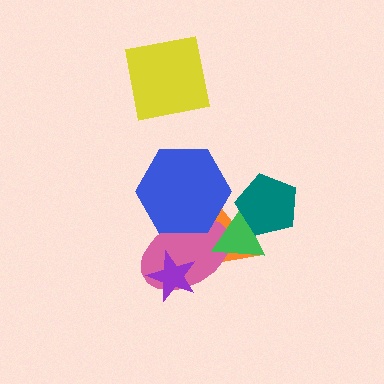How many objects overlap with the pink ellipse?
4 objects overlap with the pink ellipse.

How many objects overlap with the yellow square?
0 objects overlap with the yellow square.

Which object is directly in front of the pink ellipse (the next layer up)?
The purple star is directly in front of the pink ellipse.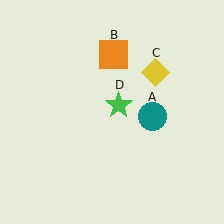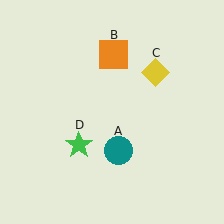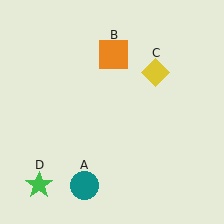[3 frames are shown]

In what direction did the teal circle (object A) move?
The teal circle (object A) moved down and to the left.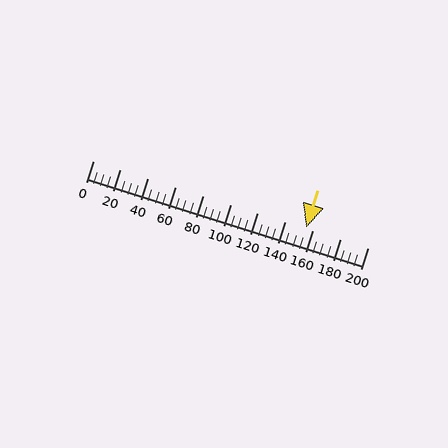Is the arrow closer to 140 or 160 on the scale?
The arrow is closer to 160.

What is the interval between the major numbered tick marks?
The major tick marks are spaced 20 units apart.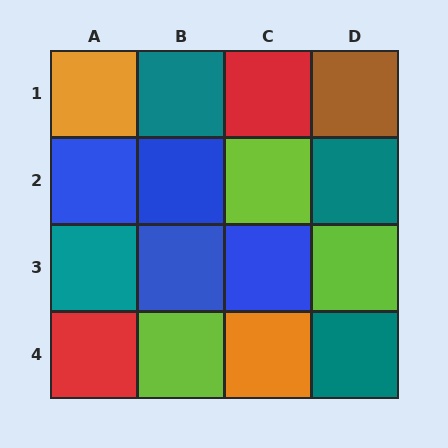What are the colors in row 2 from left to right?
Blue, blue, lime, teal.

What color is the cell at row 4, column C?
Orange.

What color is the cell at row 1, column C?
Red.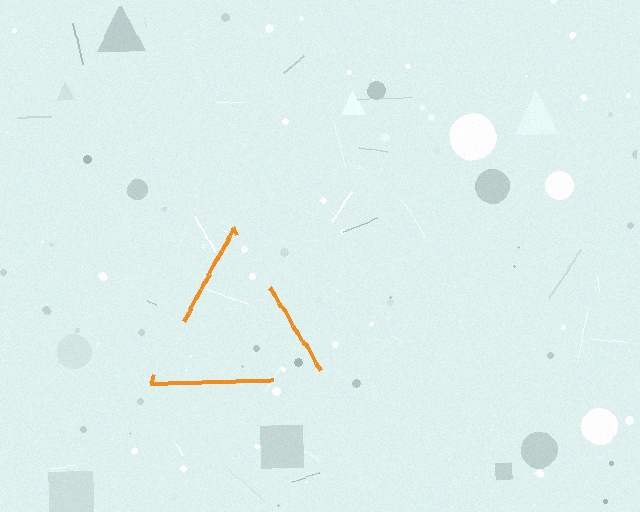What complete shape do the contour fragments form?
The contour fragments form a triangle.